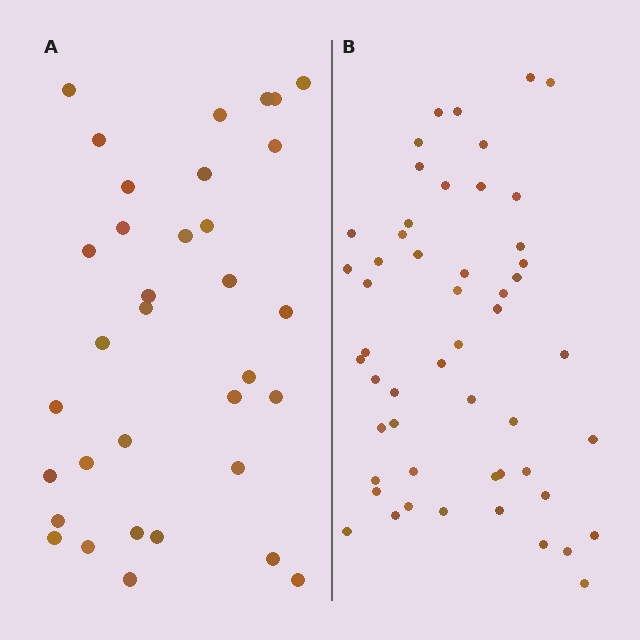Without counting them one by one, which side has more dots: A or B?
Region B (the right region) has more dots.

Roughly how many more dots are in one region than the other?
Region B has approximately 20 more dots than region A.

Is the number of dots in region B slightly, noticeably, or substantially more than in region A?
Region B has substantially more. The ratio is roughly 1.5 to 1.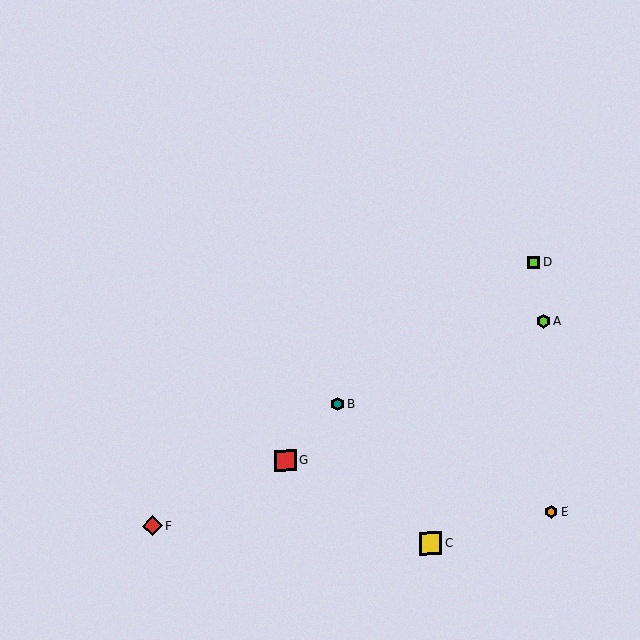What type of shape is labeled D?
Shape D is a lime square.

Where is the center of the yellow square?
The center of the yellow square is at (431, 543).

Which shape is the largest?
The yellow square (labeled C) is the largest.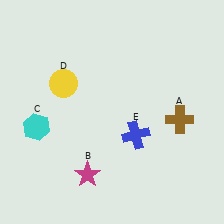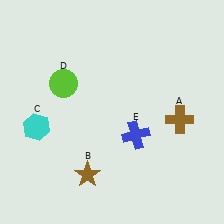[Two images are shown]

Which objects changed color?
B changed from magenta to brown. D changed from yellow to lime.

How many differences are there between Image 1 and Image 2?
There are 2 differences between the two images.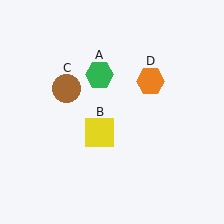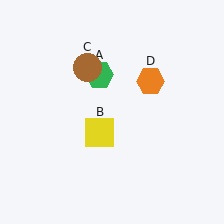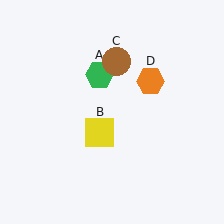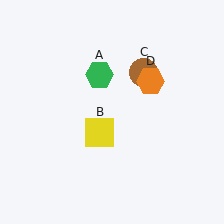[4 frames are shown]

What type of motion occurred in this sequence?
The brown circle (object C) rotated clockwise around the center of the scene.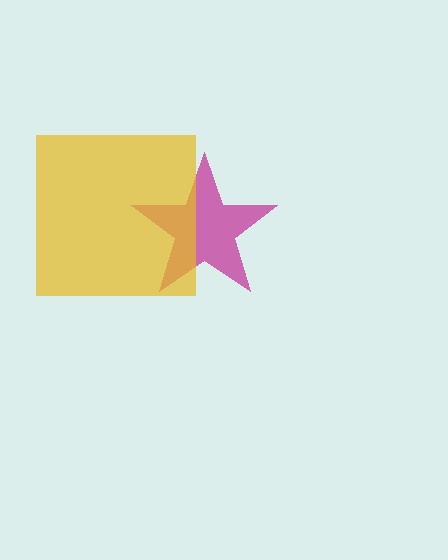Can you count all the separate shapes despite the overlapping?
Yes, there are 2 separate shapes.